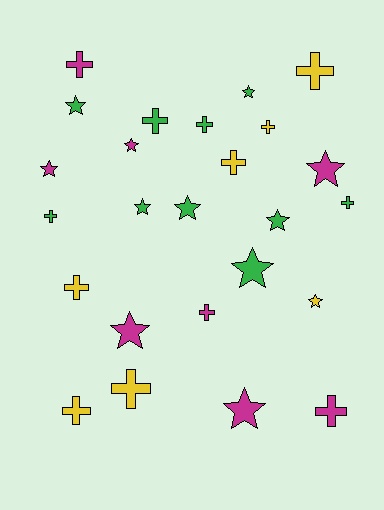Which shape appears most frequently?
Cross, with 13 objects.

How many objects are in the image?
There are 25 objects.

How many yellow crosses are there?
There are 6 yellow crosses.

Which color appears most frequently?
Green, with 10 objects.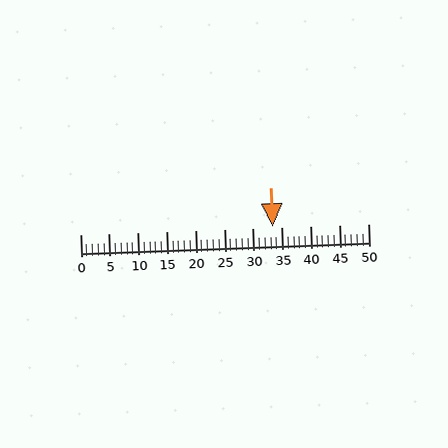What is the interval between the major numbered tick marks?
The major tick marks are spaced 5 units apart.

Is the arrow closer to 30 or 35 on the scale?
The arrow is closer to 35.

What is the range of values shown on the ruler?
The ruler shows values from 0 to 50.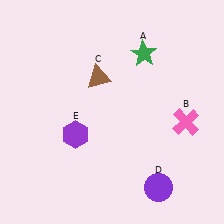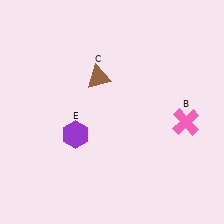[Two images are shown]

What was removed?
The purple circle (D), the green star (A) were removed in Image 2.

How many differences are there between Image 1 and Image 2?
There are 2 differences between the two images.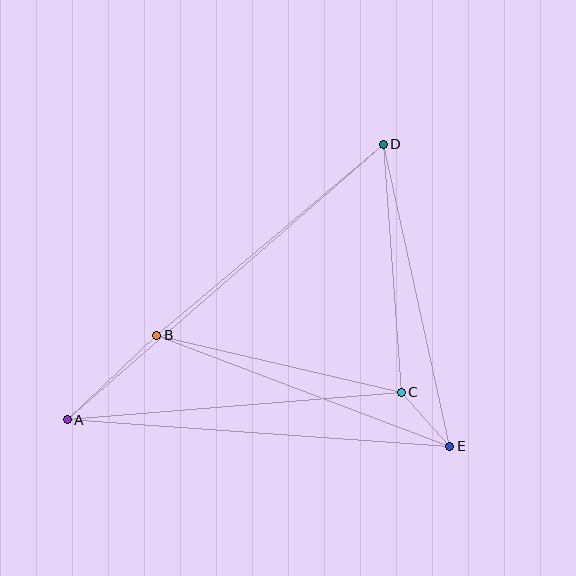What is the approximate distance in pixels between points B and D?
The distance between B and D is approximately 296 pixels.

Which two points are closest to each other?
Points C and E are closest to each other.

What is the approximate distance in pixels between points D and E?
The distance between D and E is approximately 309 pixels.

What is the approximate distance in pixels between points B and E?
The distance between B and E is approximately 313 pixels.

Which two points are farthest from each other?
Points A and D are farthest from each other.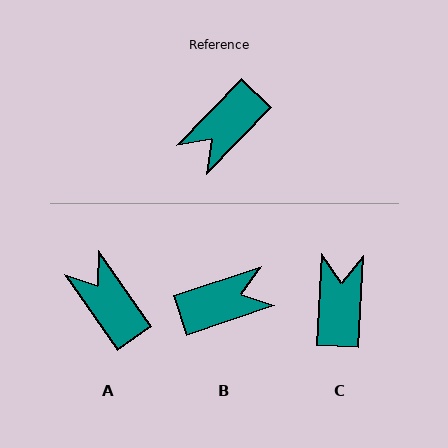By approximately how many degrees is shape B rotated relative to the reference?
Approximately 153 degrees counter-clockwise.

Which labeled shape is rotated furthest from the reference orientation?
B, about 153 degrees away.